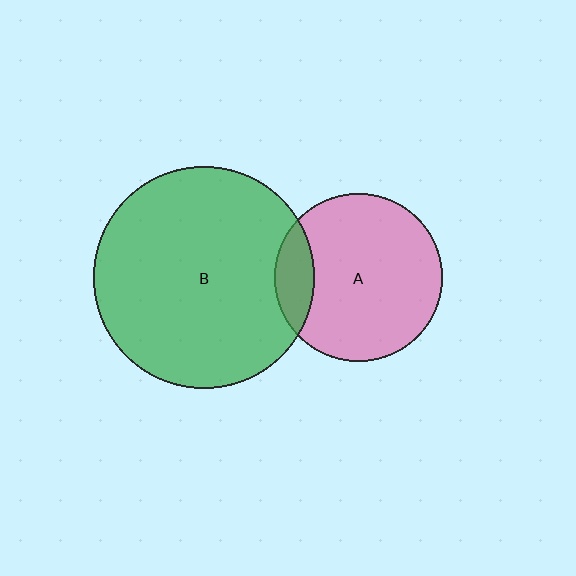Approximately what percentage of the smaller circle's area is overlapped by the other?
Approximately 15%.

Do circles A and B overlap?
Yes.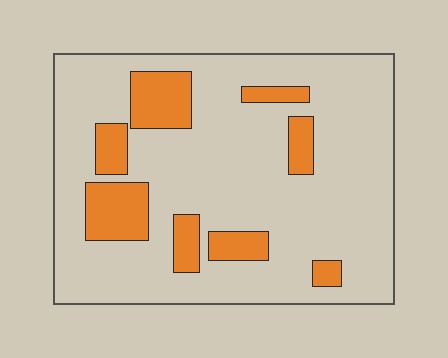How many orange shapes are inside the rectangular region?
8.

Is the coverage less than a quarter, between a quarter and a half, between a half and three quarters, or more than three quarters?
Less than a quarter.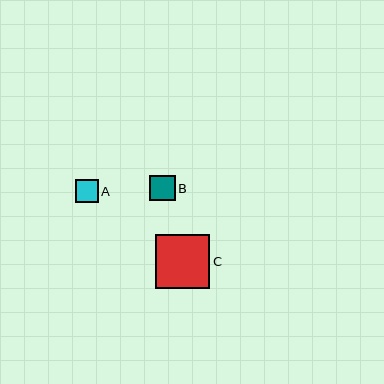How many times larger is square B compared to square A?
Square B is approximately 1.1 times the size of square A.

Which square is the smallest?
Square A is the smallest with a size of approximately 23 pixels.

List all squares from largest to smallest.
From largest to smallest: C, B, A.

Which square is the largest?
Square C is the largest with a size of approximately 54 pixels.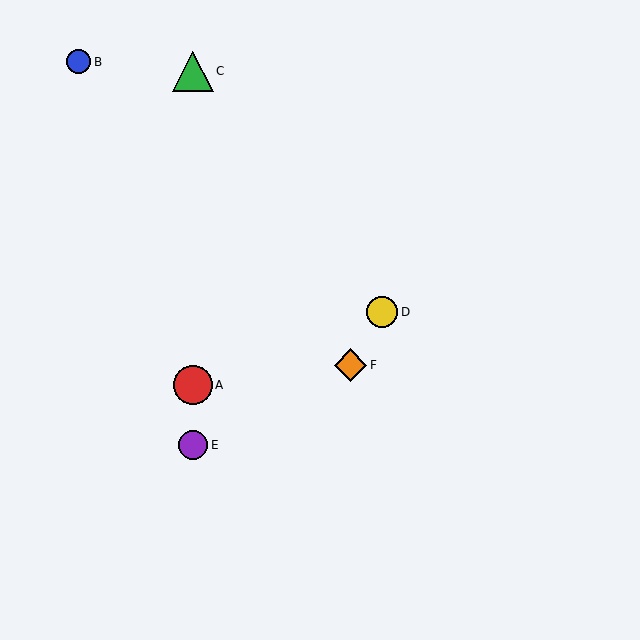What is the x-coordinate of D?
Object D is at x≈382.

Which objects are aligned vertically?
Objects A, C, E are aligned vertically.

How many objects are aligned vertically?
3 objects (A, C, E) are aligned vertically.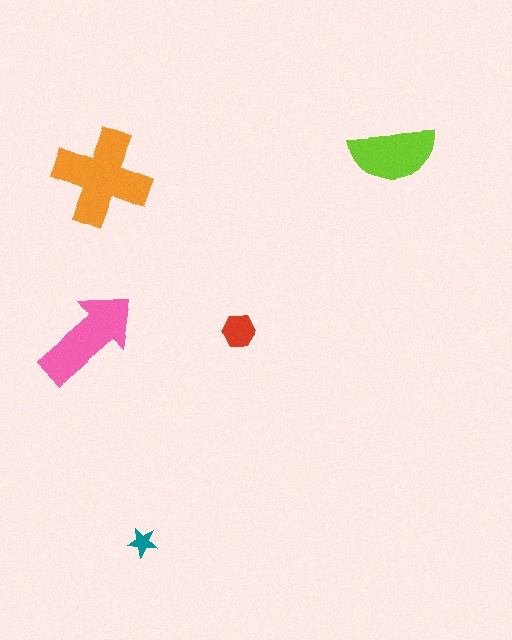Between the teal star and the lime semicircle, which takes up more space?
The lime semicircle.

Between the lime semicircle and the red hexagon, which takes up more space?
The lime semicircle.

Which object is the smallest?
The teal star.